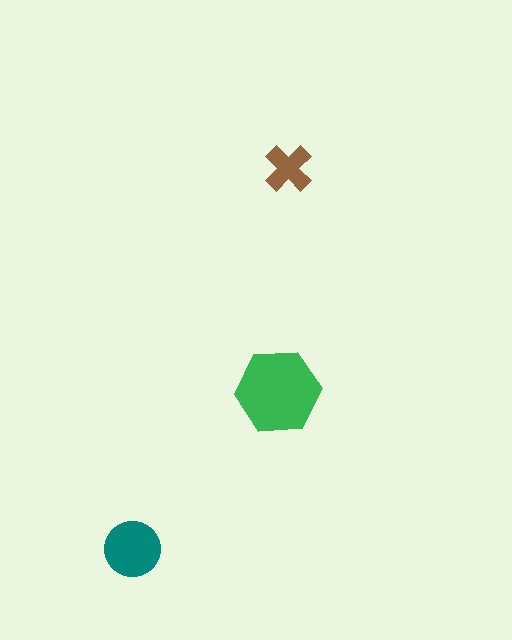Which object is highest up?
The brown cross is topmost.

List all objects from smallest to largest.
The brown cross, the teal circle, the green hexagon.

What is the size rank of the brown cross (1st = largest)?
3rd.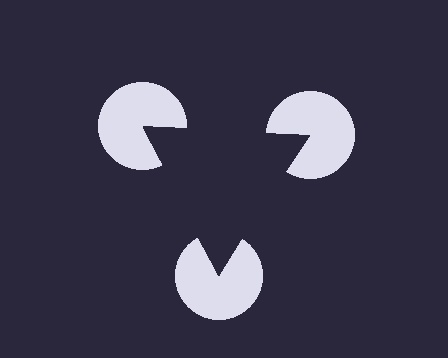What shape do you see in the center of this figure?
An illusory triangle — its edges are inferred from the aligned wedge cuts in the pac-man discs, not physically drawn.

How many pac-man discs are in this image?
There are 3 — one at each vertex of the illusory triangle.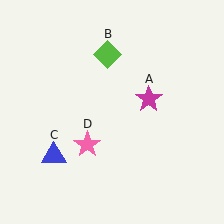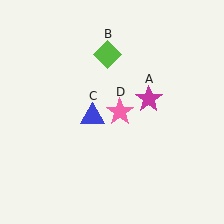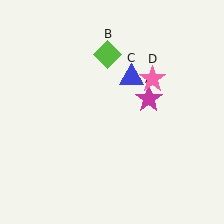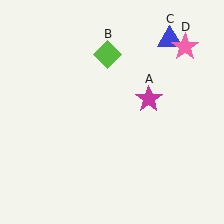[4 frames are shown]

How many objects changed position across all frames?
2 objects changed position: blue triangle (object C), pink star (object D).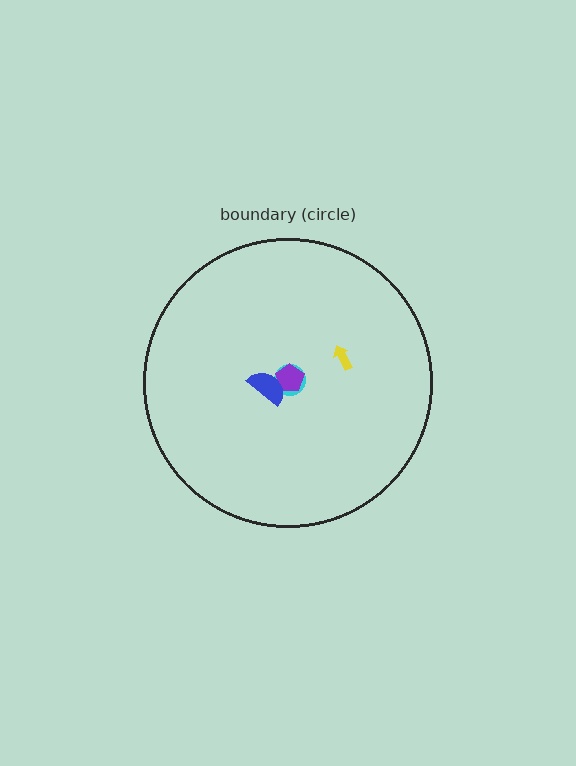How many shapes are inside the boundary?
4 inside, 0 outside.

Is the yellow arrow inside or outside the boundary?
Inside.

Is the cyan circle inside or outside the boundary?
Inside.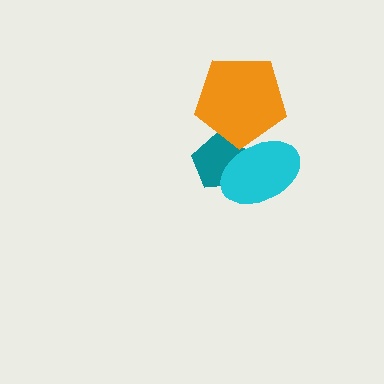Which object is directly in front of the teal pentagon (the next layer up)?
The orange pentagon is directly in front of the teal pentagon.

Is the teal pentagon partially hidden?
Yes, it is partially covered by another shape.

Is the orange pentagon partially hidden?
Yes, it is partially covered by another shape.